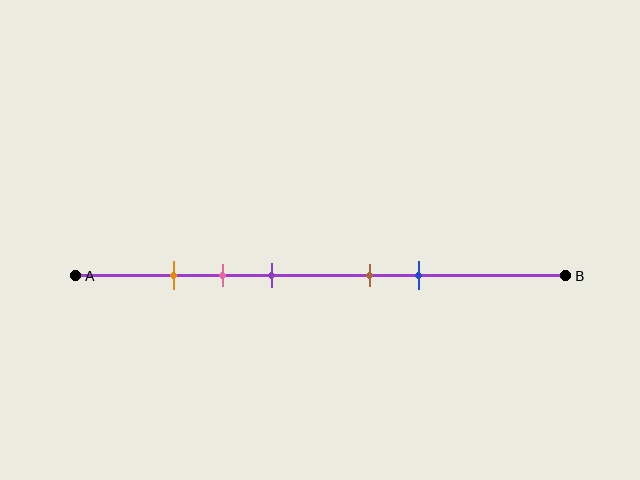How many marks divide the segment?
There are 5 marks dividing the segment.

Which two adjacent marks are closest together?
The orange and pink marks are the closest adjacent pair.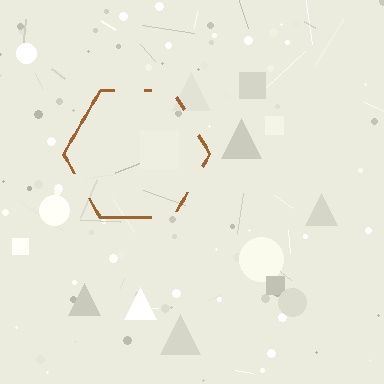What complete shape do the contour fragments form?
The contour fragments form a hexagon.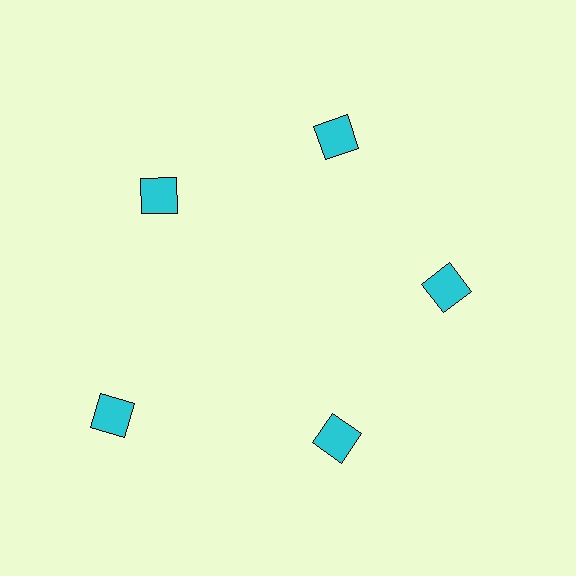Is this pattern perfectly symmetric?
No. The 5 cyan squares are arranged in a ring, but one element near the 8 o'clock position is pushed outward from the center, breaking the 5-fold rotational symmetry.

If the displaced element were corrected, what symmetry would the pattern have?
It would have 5-fold rotational symmetry — the pattern would map onto itself every 72 degrees.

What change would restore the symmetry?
The symmetry would be restored by moving it inward, back onto the ring so that all 5 squares sit at equal angles and equal distance from the center.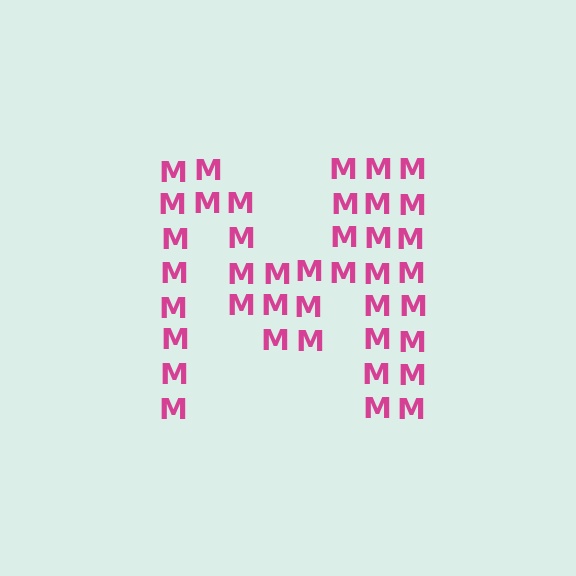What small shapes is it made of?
It is made of small letter M's.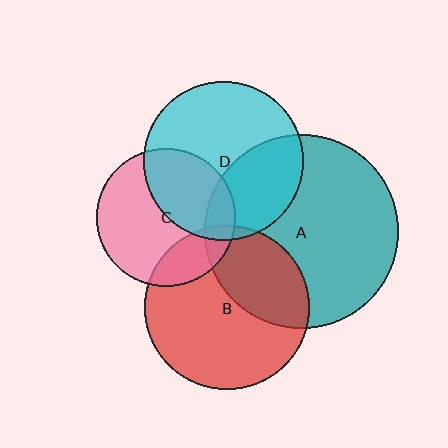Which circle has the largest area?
Circle A (teal).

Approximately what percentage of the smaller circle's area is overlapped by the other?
Approximately 35%.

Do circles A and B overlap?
Yes.